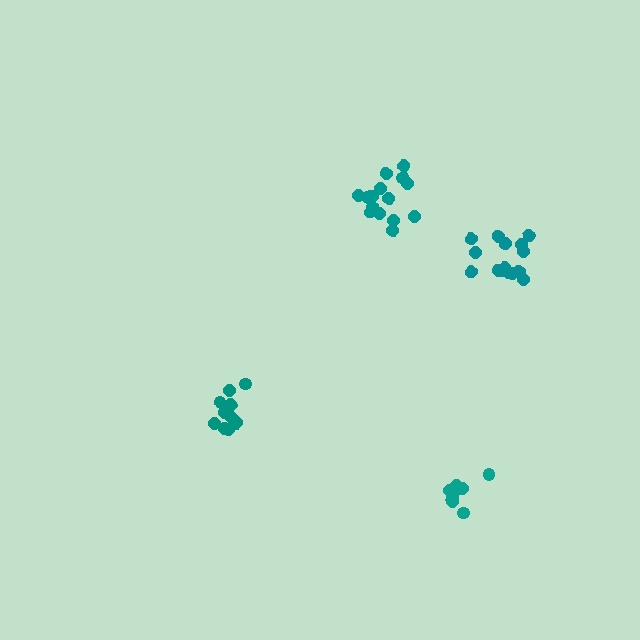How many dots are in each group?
Group 1: 9 dots, Group 2: 11 dots, Group 3: 15 dots, Group 4: 15 dots (50 total).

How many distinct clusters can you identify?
There are 4 distinct clusters.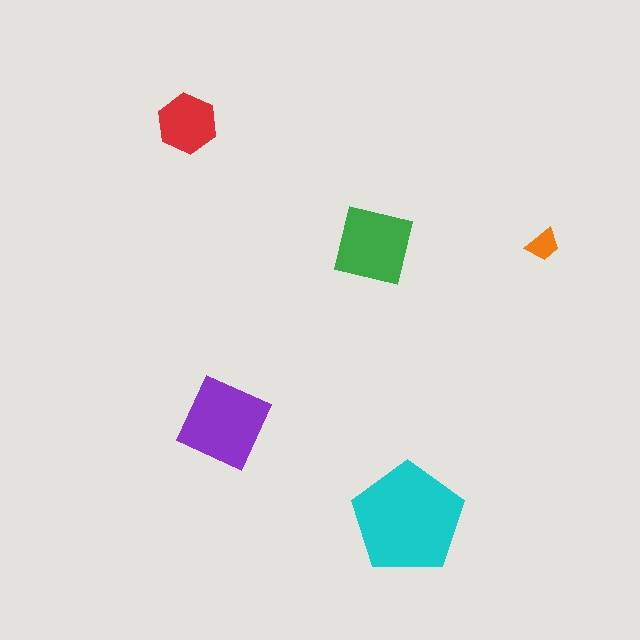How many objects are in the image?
There are 5 objects in the image.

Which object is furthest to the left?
The red hexagon is leftmost.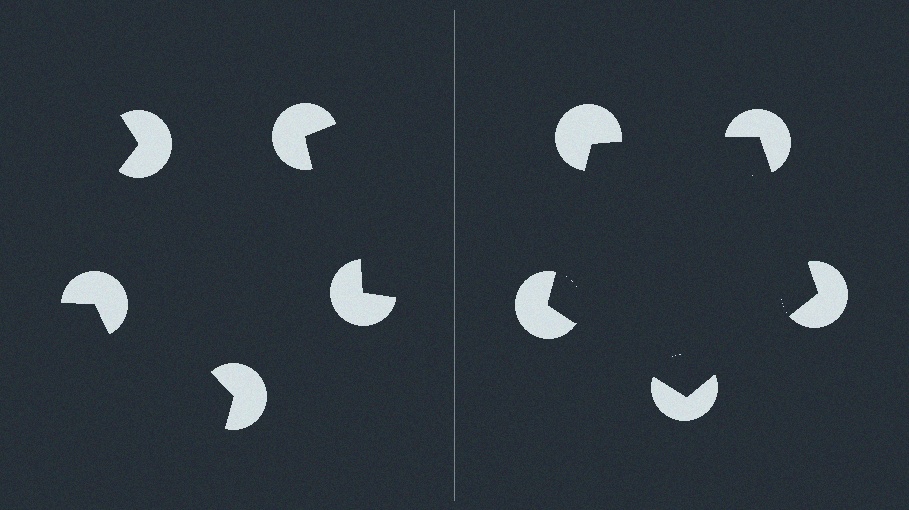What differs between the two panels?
The pac-man discs are positioned identically on both sides; only the wedge orientations differ. On the right they align to a pentagon; on the left they are misaligned.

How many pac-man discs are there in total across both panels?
10 — 5 on each side.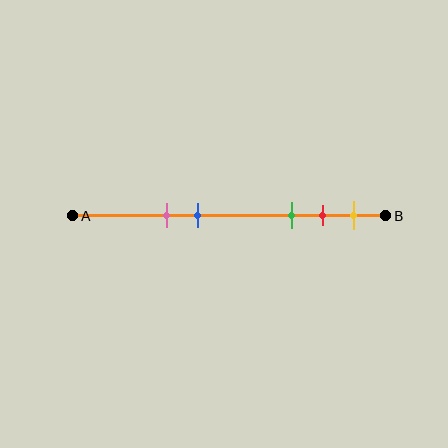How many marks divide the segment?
There are 5 marks dividing the segment.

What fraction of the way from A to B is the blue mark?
The blue mark is approximately 40% (0.4) of the way from A to B.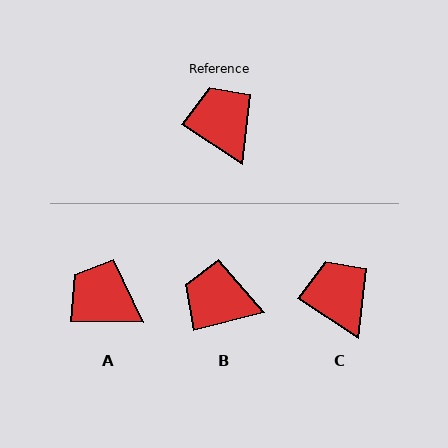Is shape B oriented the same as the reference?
No, it is off by about 47 degrees.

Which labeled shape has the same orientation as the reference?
C.